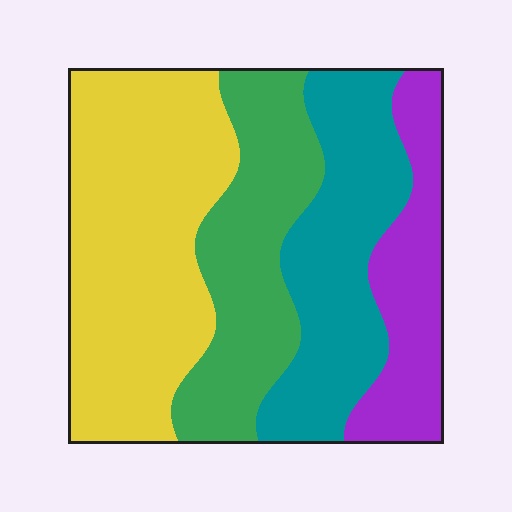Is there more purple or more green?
Green.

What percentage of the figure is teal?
Teal covers around 25% of the figure.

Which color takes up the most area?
Yellow, at roughly 35%.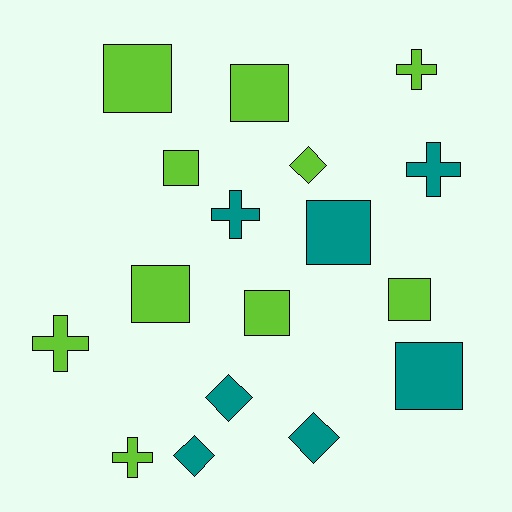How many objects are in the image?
There are 17 objects.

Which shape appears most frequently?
Square, with 8 objects.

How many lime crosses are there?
There are 3 lime crosses.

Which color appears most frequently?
Lime, with 10 objects.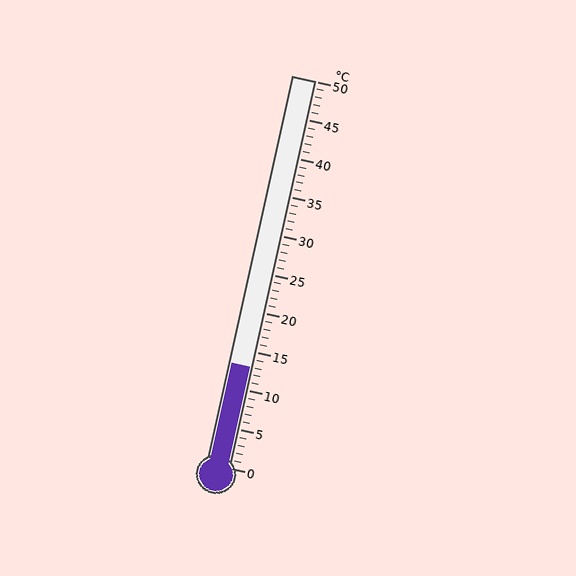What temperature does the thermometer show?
The thermometer shows approximately 13°C.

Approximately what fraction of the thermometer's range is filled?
The thermometer is filled to approximately 25% of its range.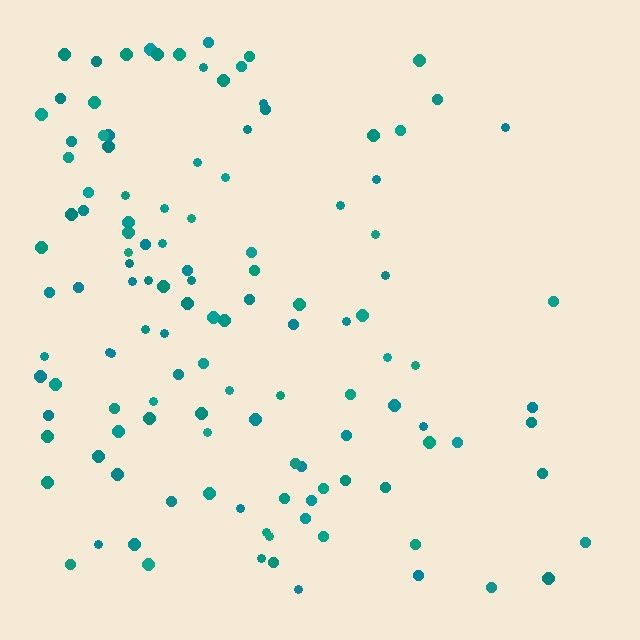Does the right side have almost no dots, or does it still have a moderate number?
Still a moderate number, just noticeably fewer than the left.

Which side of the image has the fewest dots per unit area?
The right.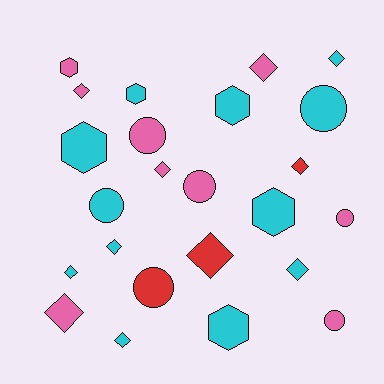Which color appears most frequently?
Cyan, with 12 objects.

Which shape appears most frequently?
Diamond, with 11 objects.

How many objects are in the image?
There are 24 objects.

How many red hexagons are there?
There are no red hexagons.